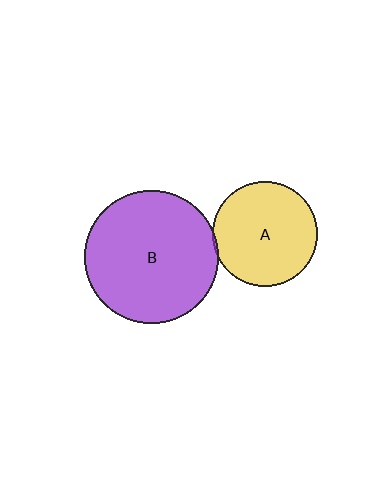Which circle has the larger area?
Circle B (purple).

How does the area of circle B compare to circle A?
Approximately 1.6 times.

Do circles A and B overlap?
Yes.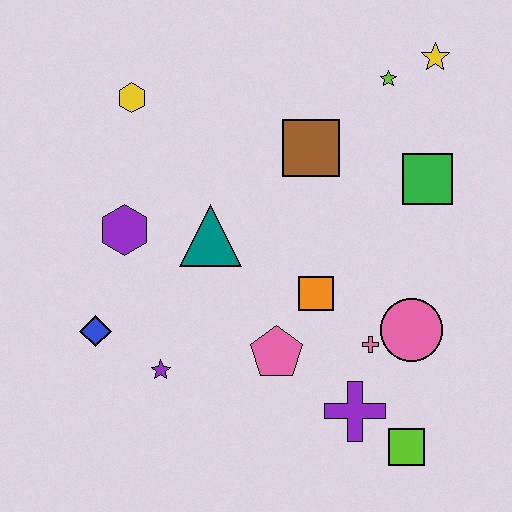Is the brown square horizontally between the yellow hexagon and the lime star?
Yes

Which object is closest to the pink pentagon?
The orange square is closest to the pink pentagon.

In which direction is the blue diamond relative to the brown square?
The blue diamond is to the left of the brown square.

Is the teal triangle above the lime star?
No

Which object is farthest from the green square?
The blue diamond is farthest from the green square.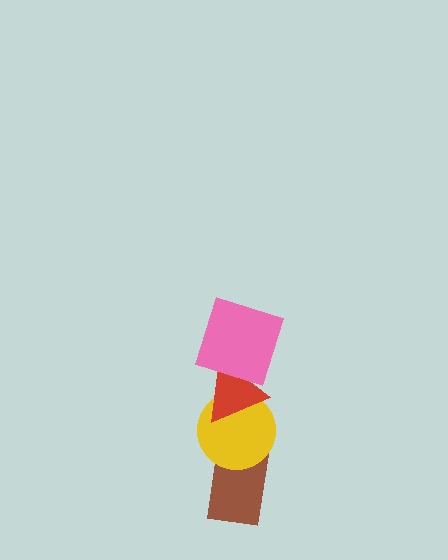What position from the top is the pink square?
The pink square is 1st from the top.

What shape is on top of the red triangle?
The pink square is on top of the red triangle.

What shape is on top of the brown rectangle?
The yellow circle is on top of the brown rectangle.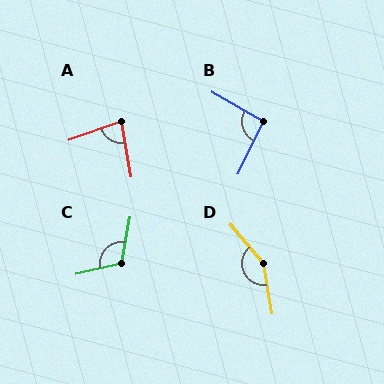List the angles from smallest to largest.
A (80°), B (94°), C (113°), D (149°).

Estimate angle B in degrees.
Approximately 94 degrees.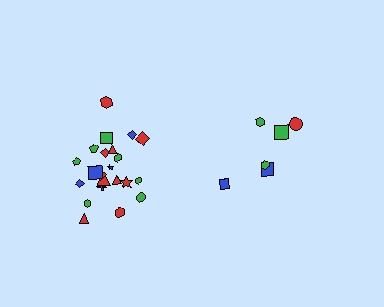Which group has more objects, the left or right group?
The left group.